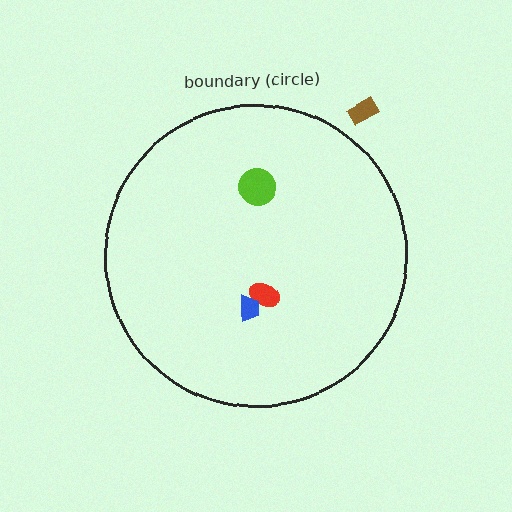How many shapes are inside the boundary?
3 inside, 1 outside.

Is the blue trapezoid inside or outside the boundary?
Inside.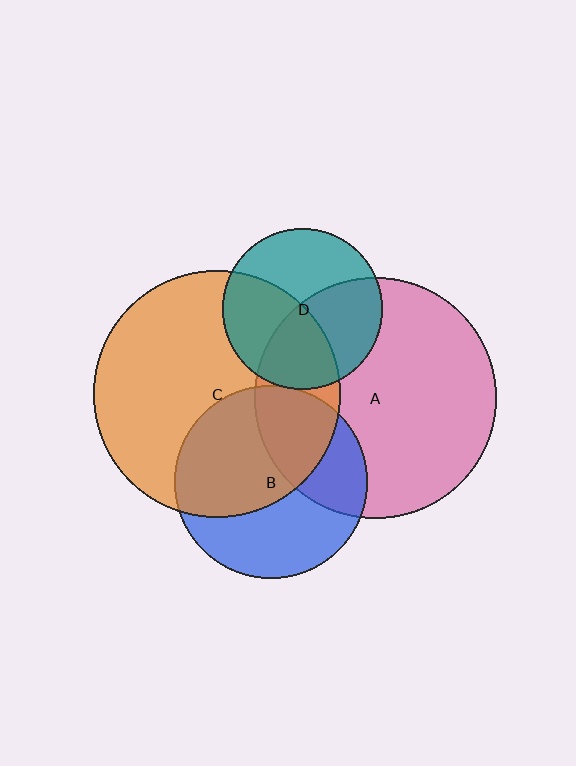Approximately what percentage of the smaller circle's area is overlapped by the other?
Approximately 55%.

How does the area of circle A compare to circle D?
Approximately 2.3 times.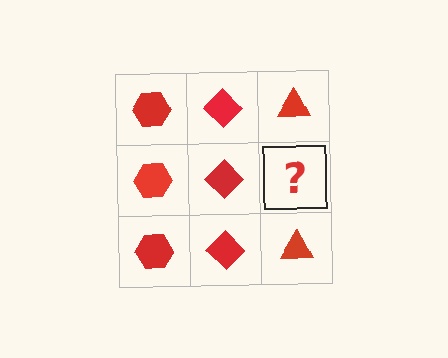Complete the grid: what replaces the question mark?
The question mark should be replaced with a red triangle.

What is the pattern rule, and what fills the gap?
The rule is that each column has a consistent shape. The gap should be filled with a red triangle.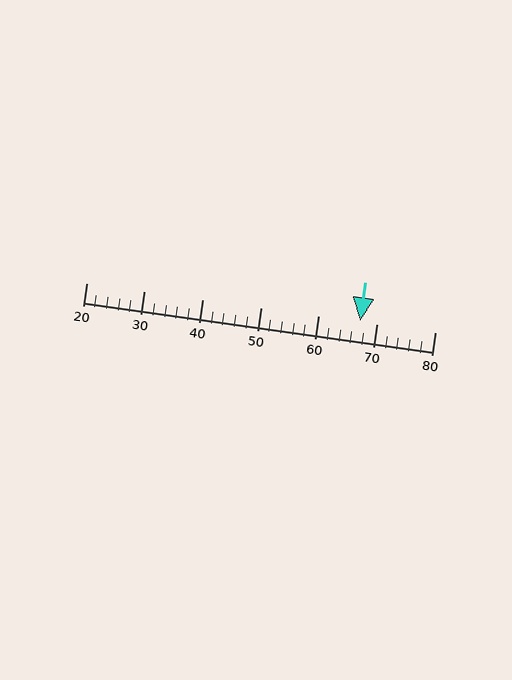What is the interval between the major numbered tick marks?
The major tick marks are spaced 10 units apart.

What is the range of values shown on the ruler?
The ruler shows values from 20 to 80.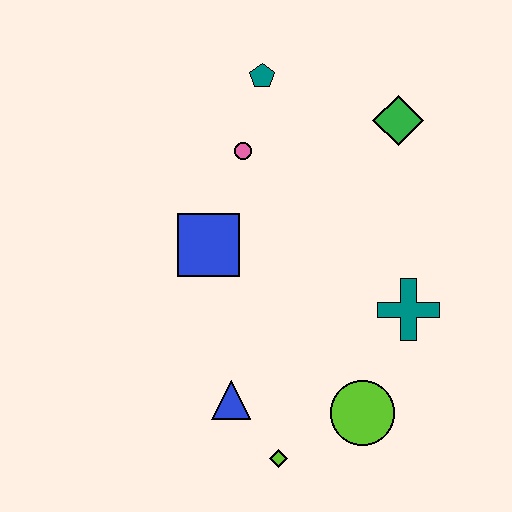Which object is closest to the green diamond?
The teal pentagon is closest to the green diamond.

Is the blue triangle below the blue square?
Yes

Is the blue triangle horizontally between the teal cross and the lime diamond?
No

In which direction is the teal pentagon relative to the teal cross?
The teal pentagon is above the teal cross.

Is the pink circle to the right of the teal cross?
No